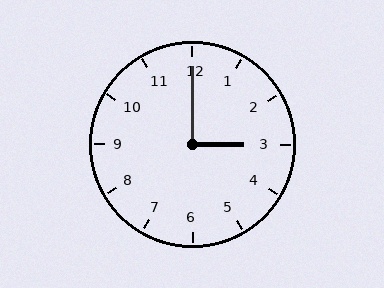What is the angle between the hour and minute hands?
Approximately 90 degrees.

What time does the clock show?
3:00.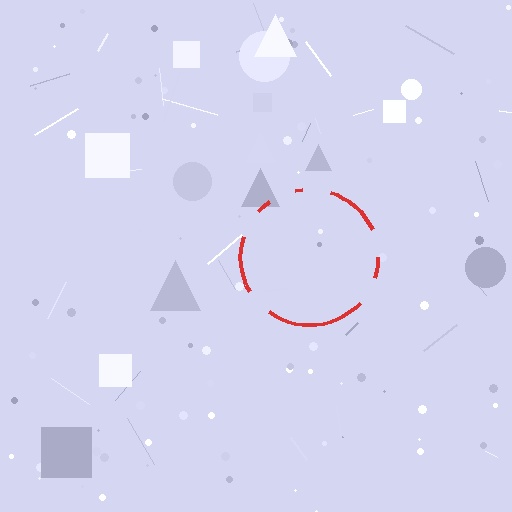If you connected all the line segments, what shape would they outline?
They would outline a circle.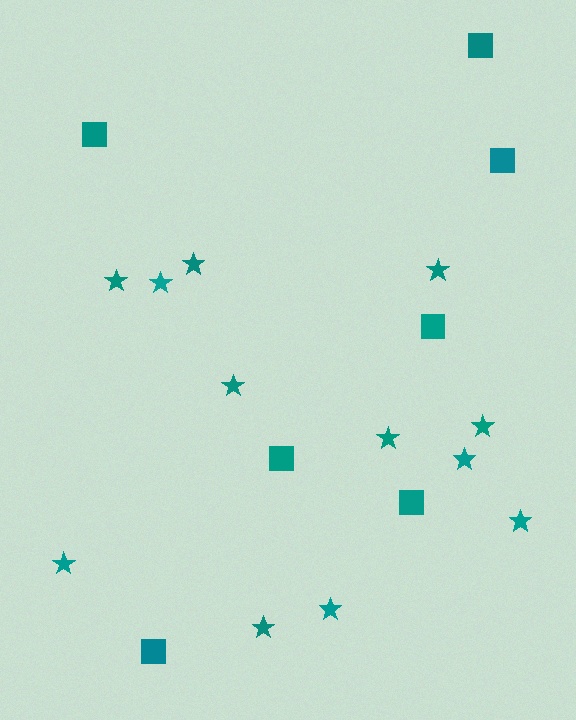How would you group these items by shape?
There are 2 groups: one group of stars (12) and one group of squares (7).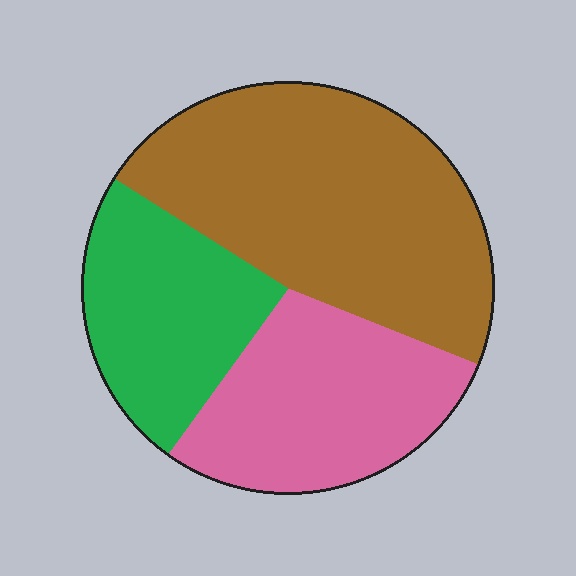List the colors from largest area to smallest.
From largest to smallest: brown, pink, green.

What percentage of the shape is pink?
Pink takes up about one quarter (1/4) of the shape.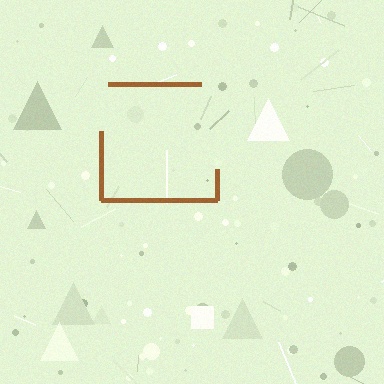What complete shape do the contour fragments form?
The contour fragments form a square.